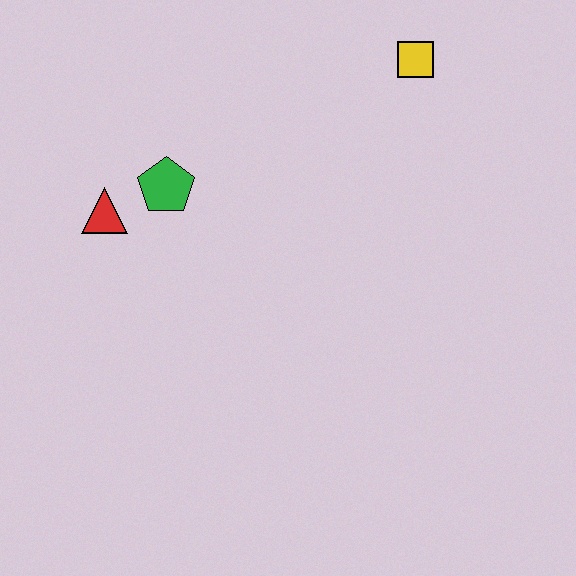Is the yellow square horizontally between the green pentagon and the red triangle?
No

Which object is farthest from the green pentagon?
The yellow square is farthest from the green pentagon.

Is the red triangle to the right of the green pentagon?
No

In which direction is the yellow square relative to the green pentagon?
The yellow square is to the right of the green pentagon.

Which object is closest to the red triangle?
The green pentagon is closest to the red triangle.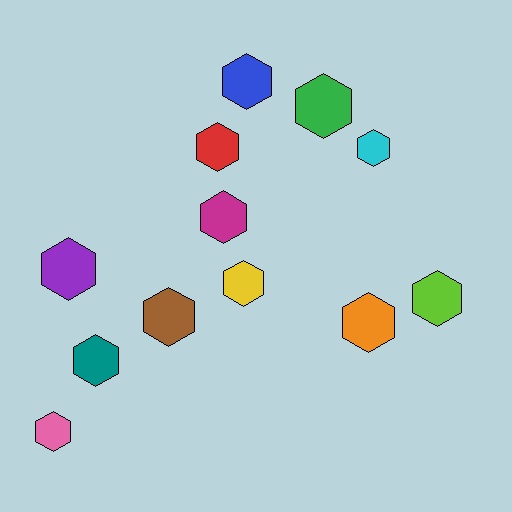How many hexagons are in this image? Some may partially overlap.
There are 12 hexagons.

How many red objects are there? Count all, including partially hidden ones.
There is 1 red object.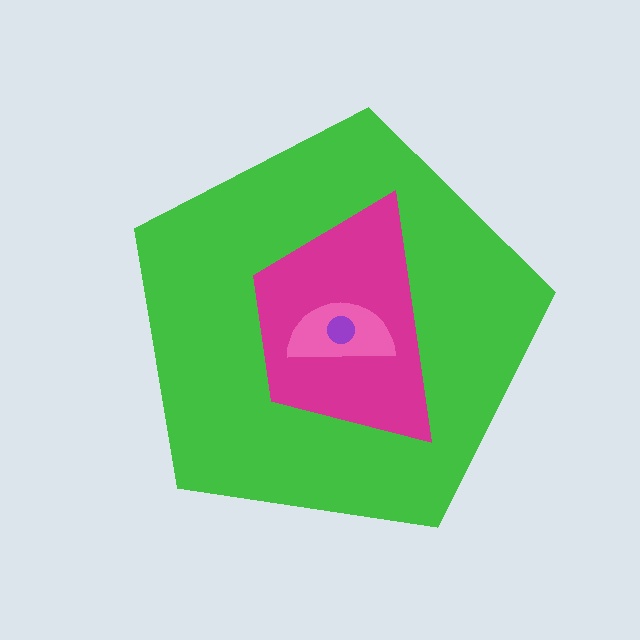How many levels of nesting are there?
4.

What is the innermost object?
The purple circle.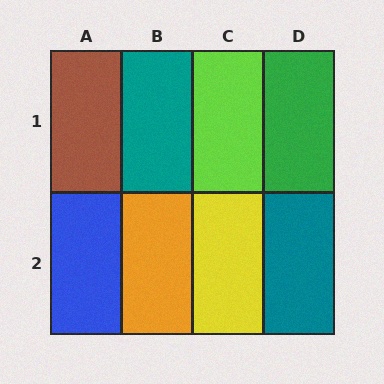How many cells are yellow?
1 cell is yellow.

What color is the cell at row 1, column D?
Green.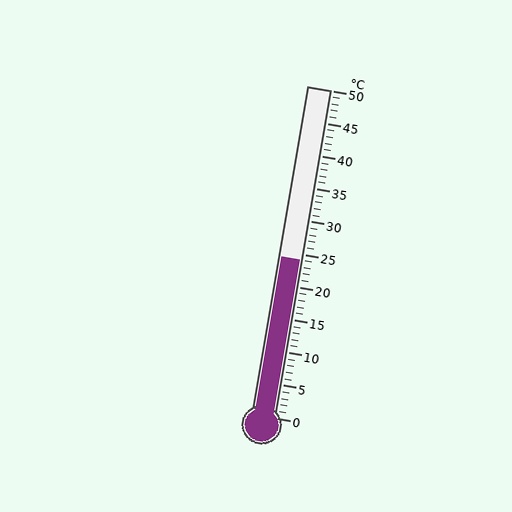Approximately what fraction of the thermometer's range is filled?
The thermometer is filled to approximately 50% of its range.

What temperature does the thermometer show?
The thermometer shows approximately 24°C.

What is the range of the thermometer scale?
The thermometer scale ranges from 0°C to 50°C.